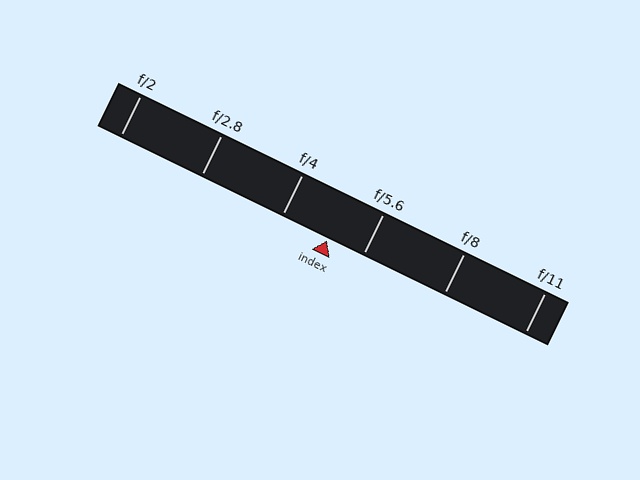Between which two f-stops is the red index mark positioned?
The index mark is between f/4 and f/5.6.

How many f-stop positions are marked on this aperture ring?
There are 6 f-stop positions marked.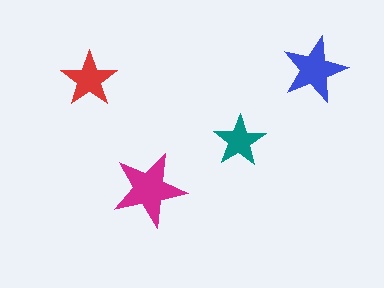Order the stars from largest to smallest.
the magenta one, the blue one, the red one, the teal one.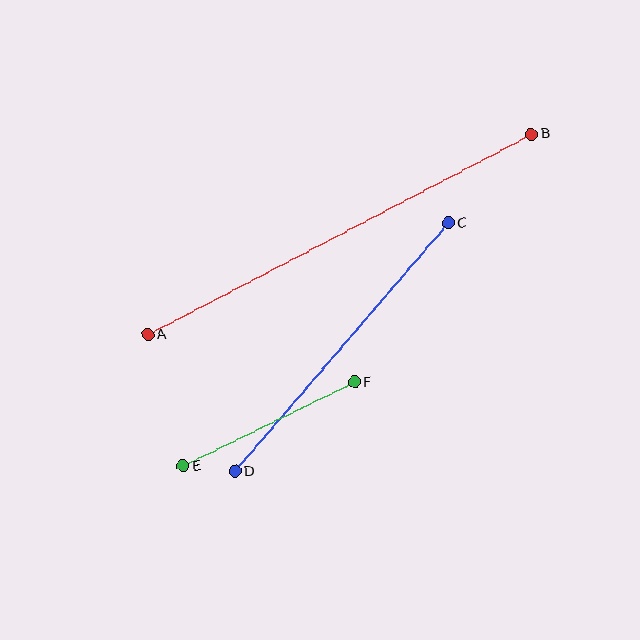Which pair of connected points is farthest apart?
Points A and B are farthest apart.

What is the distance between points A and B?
The distance is approximately 433 pixels.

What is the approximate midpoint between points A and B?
The midpoint is at approximately (340, 234) pixels.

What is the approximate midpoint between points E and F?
The midpoint is at approximately (269, 424) pixels.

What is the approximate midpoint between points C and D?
The midpoint is at approximately (342, 347) pixels.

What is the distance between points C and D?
The distance is approximately 327 pixels.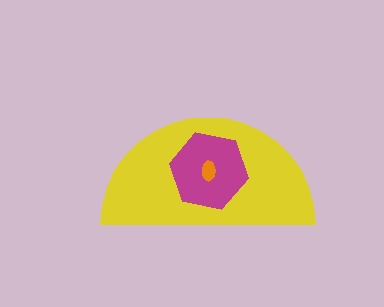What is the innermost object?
The orange ellipse.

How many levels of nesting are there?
3.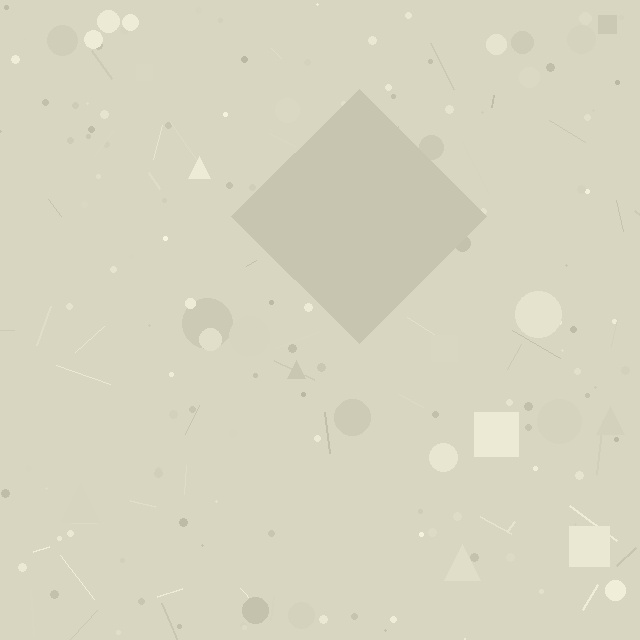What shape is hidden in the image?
A diamond is hidden in the image.